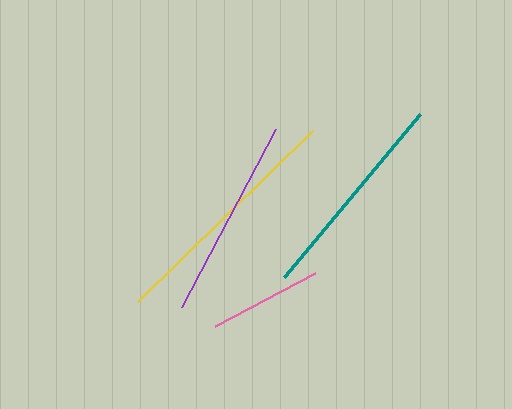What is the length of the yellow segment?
The yellow segment is approximately 244 pixels long.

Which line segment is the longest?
The yellow line is the longest at approximately 244 pixels.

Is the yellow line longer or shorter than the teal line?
The yellow line is longer than the teal line.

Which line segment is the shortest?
The pink line is the shortest at approximately 114 pixels.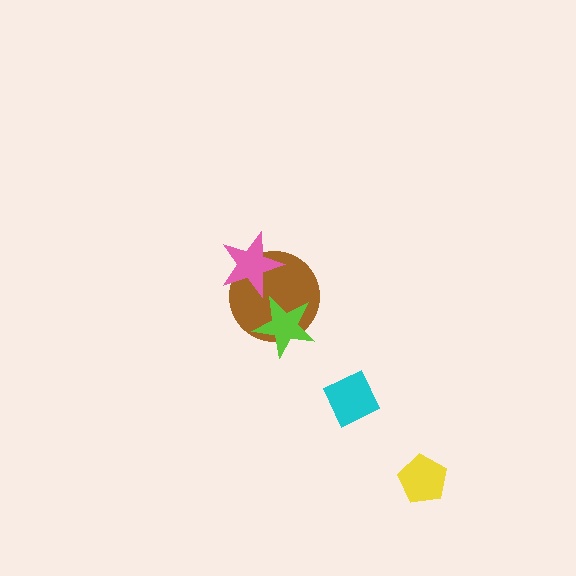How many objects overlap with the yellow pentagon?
0 objects overlap with the yellow pentagon.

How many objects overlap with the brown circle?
2 objects overlap with the brown circle.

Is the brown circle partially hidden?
Yes, it is partially covered by another shape.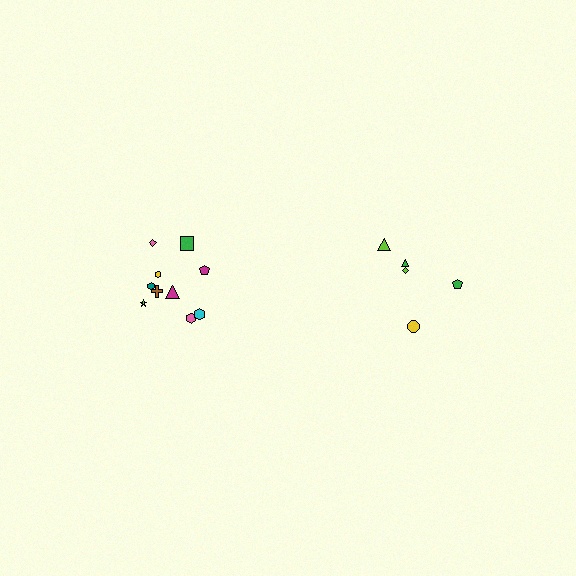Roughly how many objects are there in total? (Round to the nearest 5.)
Roughly 15 objects in total.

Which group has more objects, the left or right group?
The left group.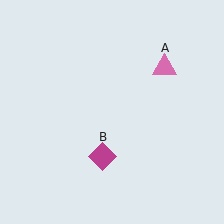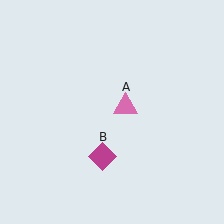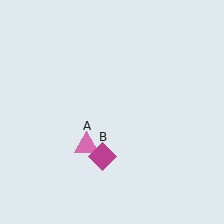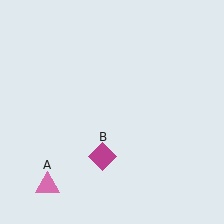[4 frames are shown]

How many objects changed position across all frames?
1 object changed position: pink triangle (object A).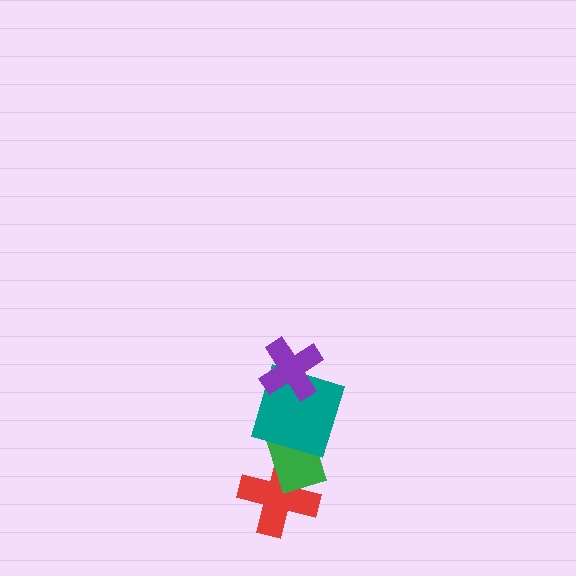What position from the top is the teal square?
The teal square is 2nd from the top.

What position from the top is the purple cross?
The purple cross is 1st from the top.